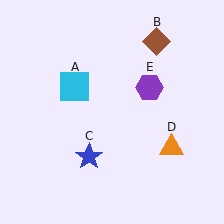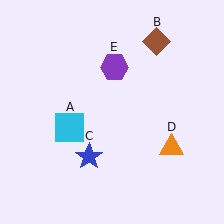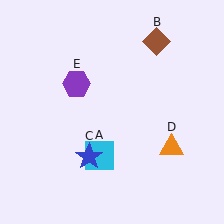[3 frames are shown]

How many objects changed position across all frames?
2 objects changed position: cyan square (object A), purple hexagon (object E).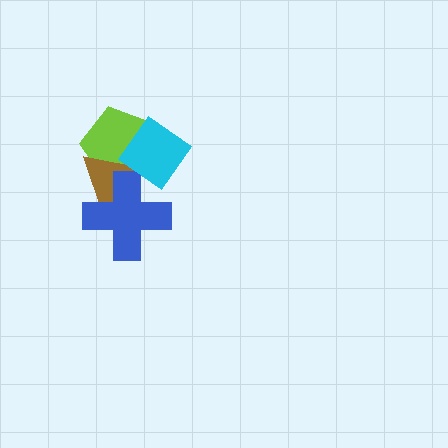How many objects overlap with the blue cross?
3 objects overlap with the blue cross.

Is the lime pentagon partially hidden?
Yes, it is partially covered by another shape.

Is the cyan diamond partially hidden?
No, no other shape covers it.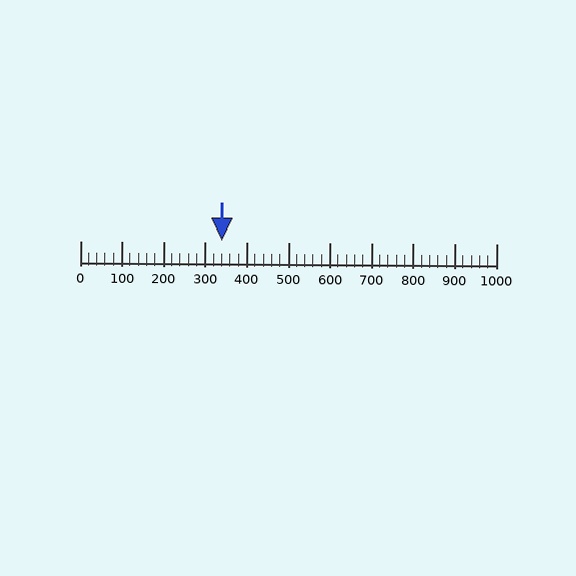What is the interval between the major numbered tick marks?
The major tick marks are spaced 100 units apart.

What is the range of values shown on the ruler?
The ruler shows values from 0 to 1000.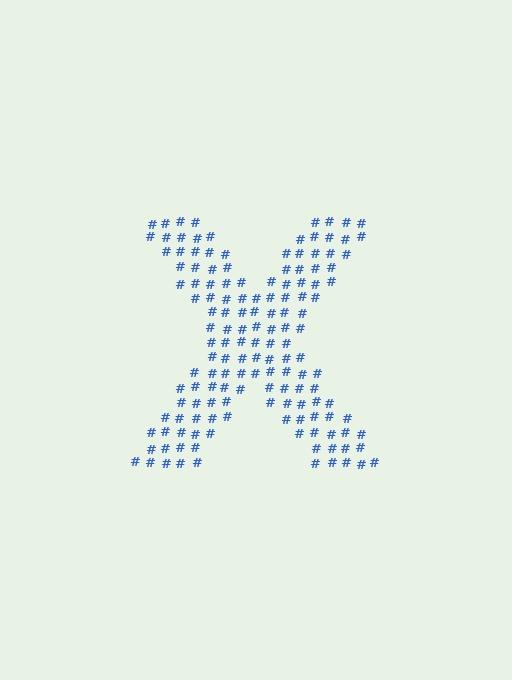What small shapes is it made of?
It is made of small hash symbols.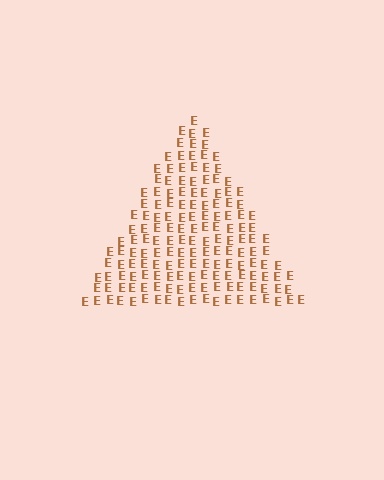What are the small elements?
The small elements are letter E's.